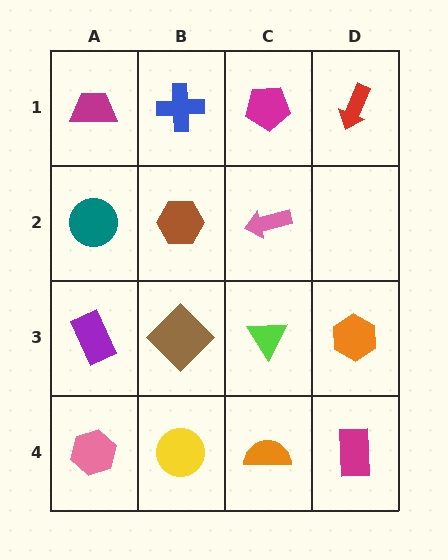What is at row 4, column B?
A yellow circle.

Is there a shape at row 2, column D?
No, that cell is empty.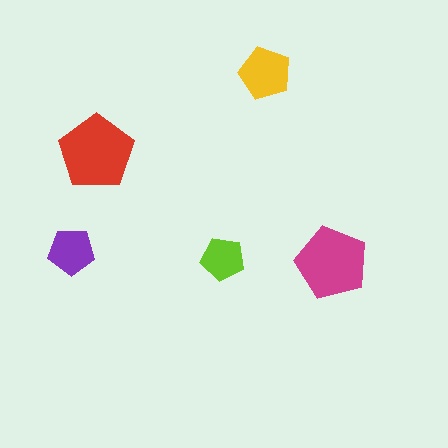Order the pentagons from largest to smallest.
the red one, the magenta one, the yellow one, the purple one, the lime one.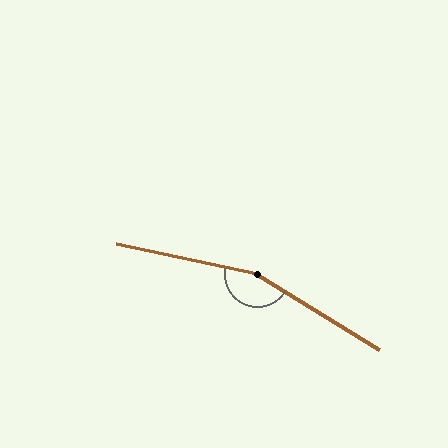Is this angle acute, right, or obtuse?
It is obtuse.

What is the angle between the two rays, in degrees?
Approximately 160 degrees.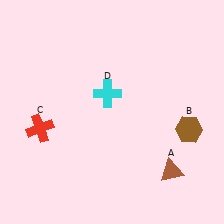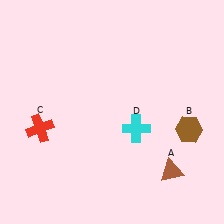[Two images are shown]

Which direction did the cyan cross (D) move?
The cyan cross (D) moved down.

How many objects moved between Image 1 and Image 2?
1 object moved between the two images.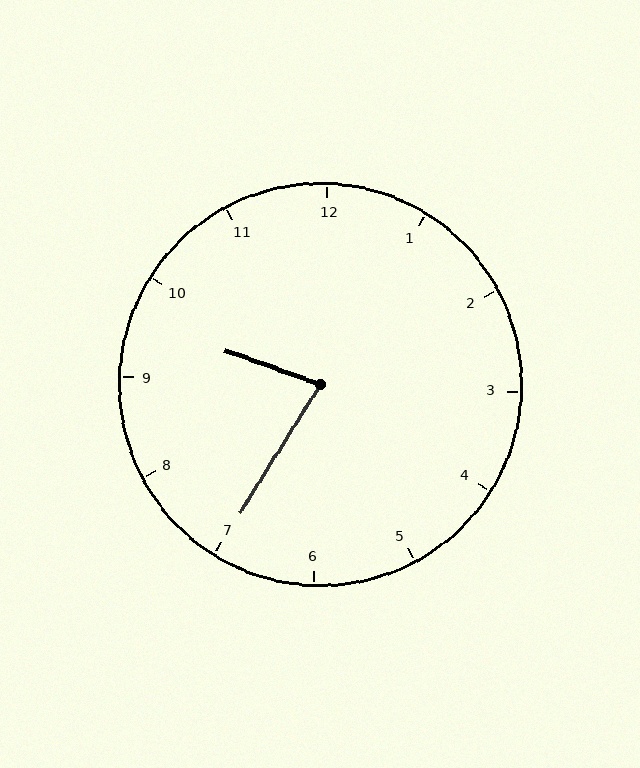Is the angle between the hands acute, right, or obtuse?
It is acute.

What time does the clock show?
9:35.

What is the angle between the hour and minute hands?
Approximately 78 degrees.